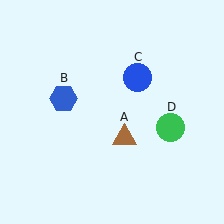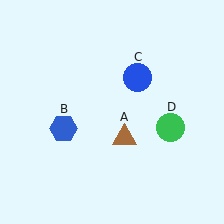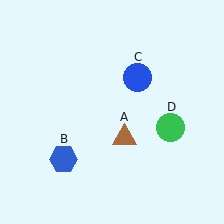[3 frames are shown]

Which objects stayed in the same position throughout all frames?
Brown triangle (object A) and blue circle (object C) and green circle (object D) remained stationary.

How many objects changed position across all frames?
1 object changed position: blue hexagon (object B).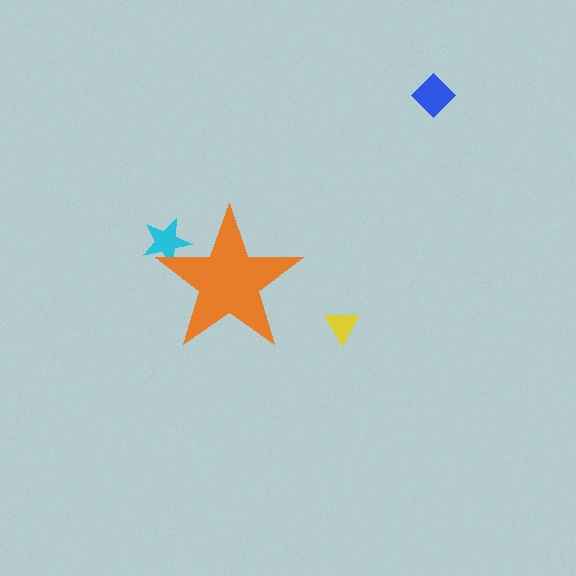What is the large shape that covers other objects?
An orange star.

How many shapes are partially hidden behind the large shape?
1 shape is partially hidden.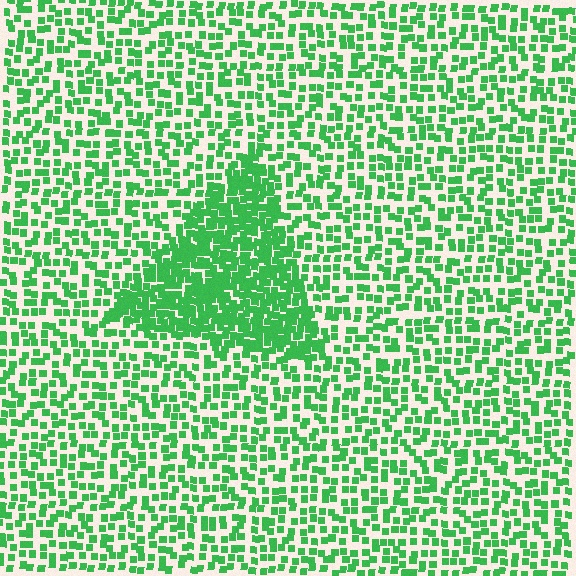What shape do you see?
I see a triangle.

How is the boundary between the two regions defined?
The boundary is defined by a change in element density (approximately 2.2x ratio). All elements are the same color, size, and shape.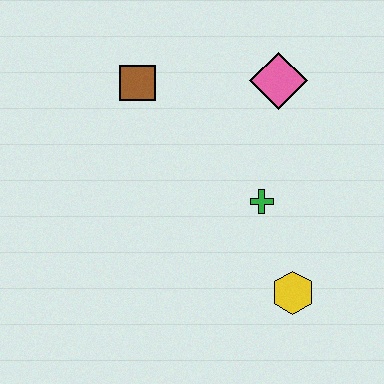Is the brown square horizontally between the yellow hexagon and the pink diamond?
No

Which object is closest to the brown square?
The pink diamond is closest to the brown square.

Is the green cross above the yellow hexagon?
Yes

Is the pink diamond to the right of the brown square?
Yes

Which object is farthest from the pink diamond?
The yellow hexagon is farthest from the pink diamond.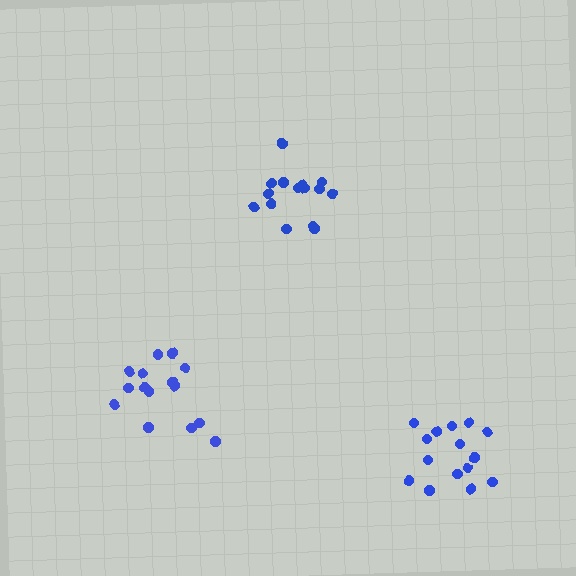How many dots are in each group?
Group 1: 15 dots, Group 2: 15 dots, Group 3: 15 dots (45 total).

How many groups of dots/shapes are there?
There are 3 groups.